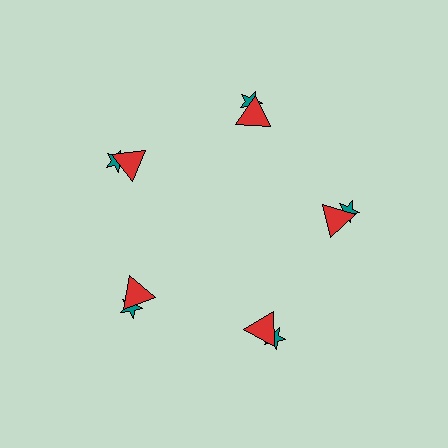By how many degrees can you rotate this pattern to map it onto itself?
The pattern maps onto itself every 72 degrees of rotation.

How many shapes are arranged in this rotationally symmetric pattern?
There are 10 shapes, arranged in 5 groups of 2.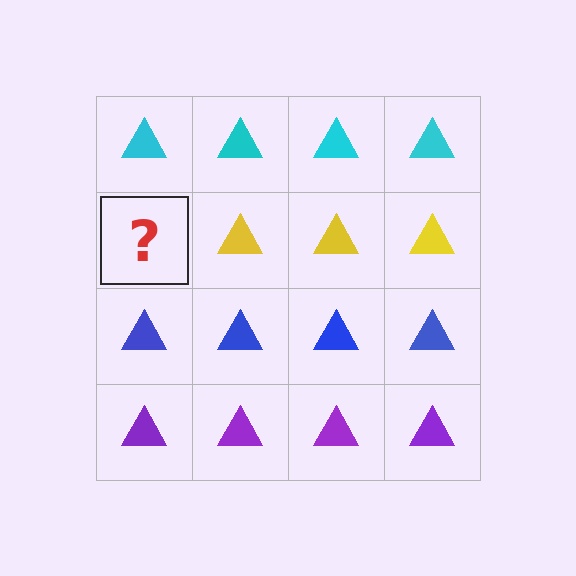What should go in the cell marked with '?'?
The missing cell should contain a yellow triangle.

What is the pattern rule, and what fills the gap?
The rule is that each row has a consistent color. The gap should be filled with a yellow triangle.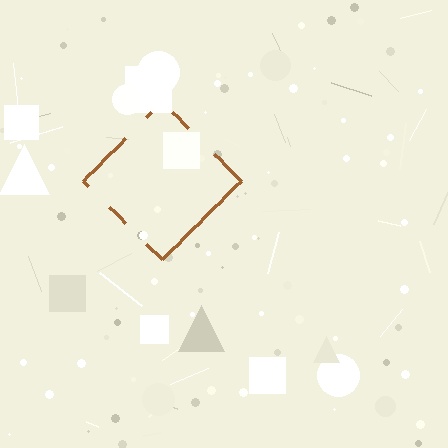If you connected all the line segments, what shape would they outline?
They would outline a diamond.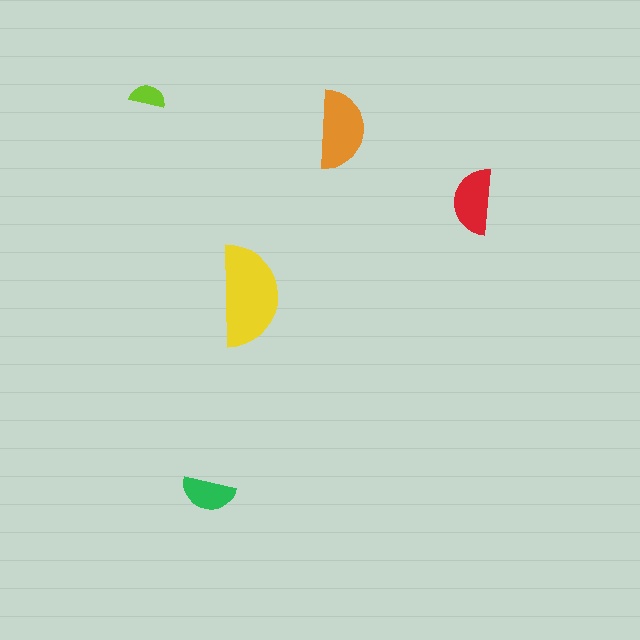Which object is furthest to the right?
The red semicircle is rightmost.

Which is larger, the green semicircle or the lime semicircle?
The green one.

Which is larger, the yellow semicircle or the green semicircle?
The yellow one.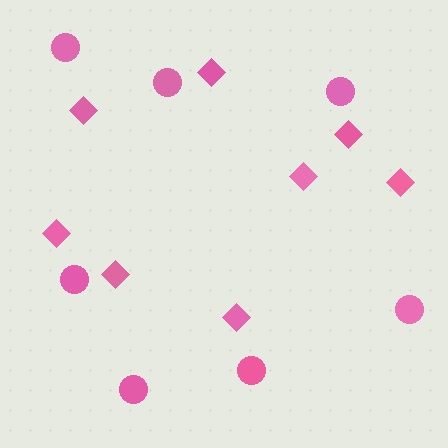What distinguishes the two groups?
There are 2 groups: one group of circles (7) and one group of diamonds (8).